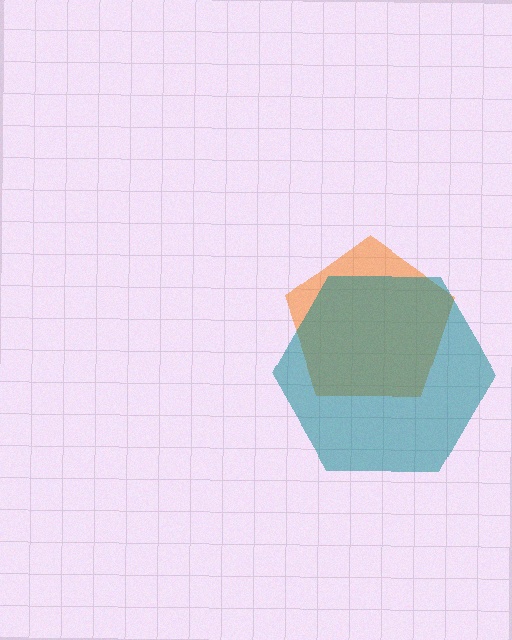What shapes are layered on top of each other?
The layered shapes are: an orange pentagon, a teal hexagon.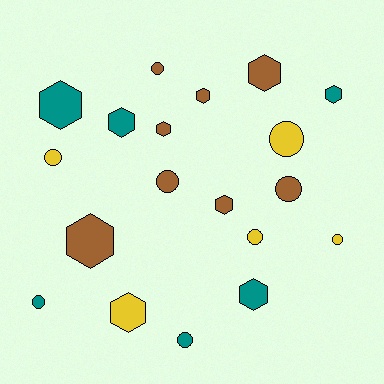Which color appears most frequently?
Brown, with 8 objects.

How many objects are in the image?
There are 19 objects.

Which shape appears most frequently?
Hexagon, with 10 objects.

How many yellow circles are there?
There are 4 yellow circles.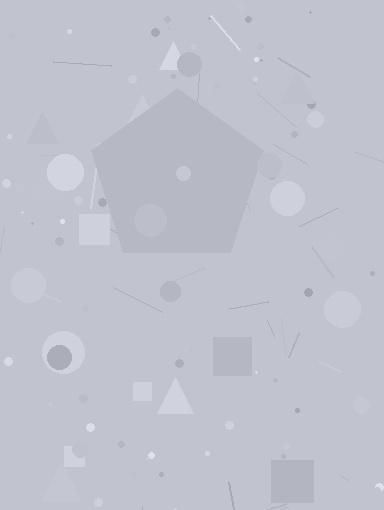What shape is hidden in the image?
A pentagon is hidden in the image.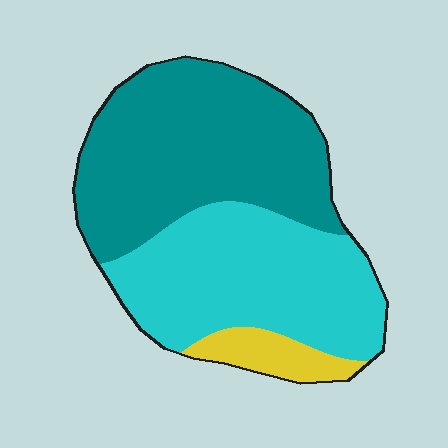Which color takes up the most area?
Teal, at roughly 50%.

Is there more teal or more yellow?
Teal.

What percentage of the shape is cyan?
Cyan takes up about two fifths (2/5) of the shape.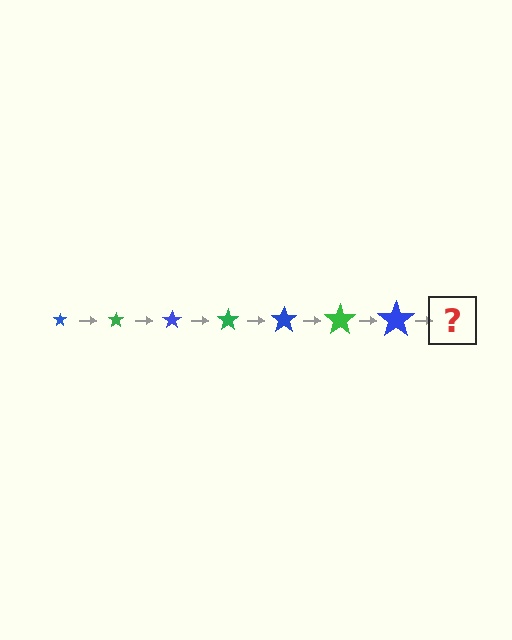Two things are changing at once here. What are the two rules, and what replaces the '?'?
The two rules are that the star grows larger each step and the color cycles through blue and green. The '?' should be a green star, larger than the previous one.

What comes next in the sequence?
The next element should be a green star, larger than the previous one.